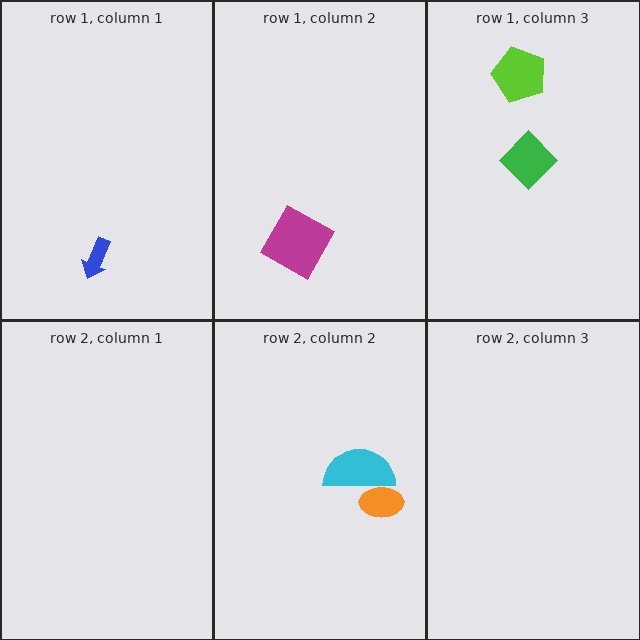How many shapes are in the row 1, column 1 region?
1.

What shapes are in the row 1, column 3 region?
The green diamond, the lime pentagon.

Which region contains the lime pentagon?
The row 1, column 3 region.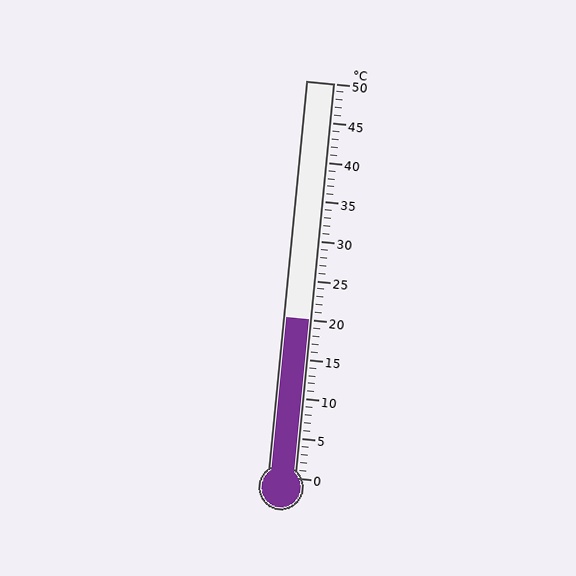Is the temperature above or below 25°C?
The temperature is below 25°C.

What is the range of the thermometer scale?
The thermometer scale ranges from 0°C to 50°C.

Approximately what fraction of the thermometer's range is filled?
The thermometer is filled to approximately 40% of its range.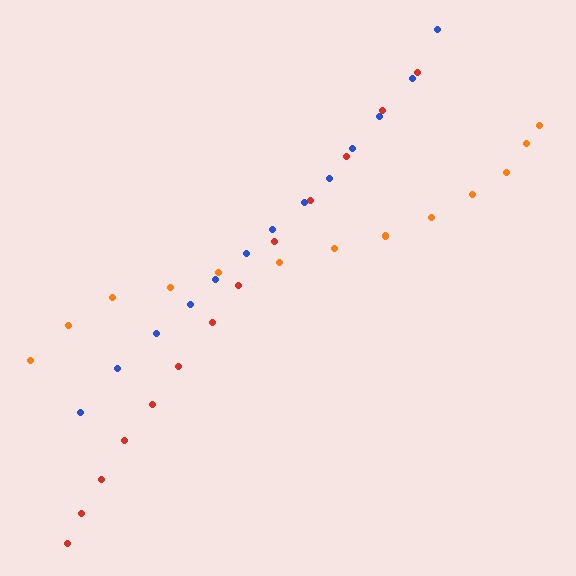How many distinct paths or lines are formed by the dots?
There are 3 distinct paths.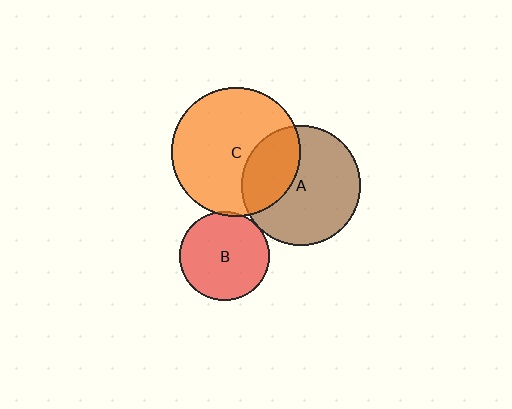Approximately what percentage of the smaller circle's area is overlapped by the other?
Approximately 30%.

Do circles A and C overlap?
Yes.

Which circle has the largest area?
Circle C (orange).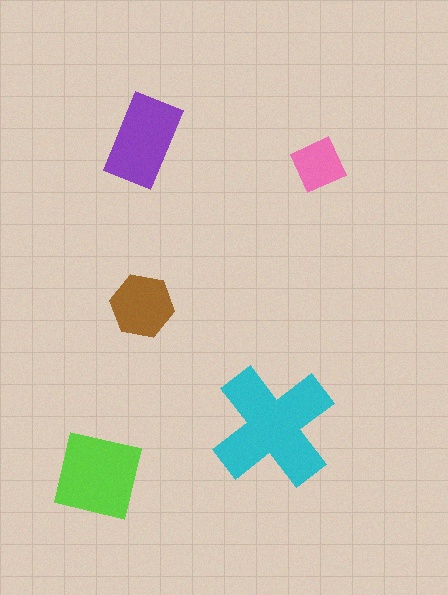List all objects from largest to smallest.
The cyan cross, the lime square, the purple rectangle, the brown hexagon, the pink diamond.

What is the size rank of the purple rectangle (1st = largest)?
3rd.